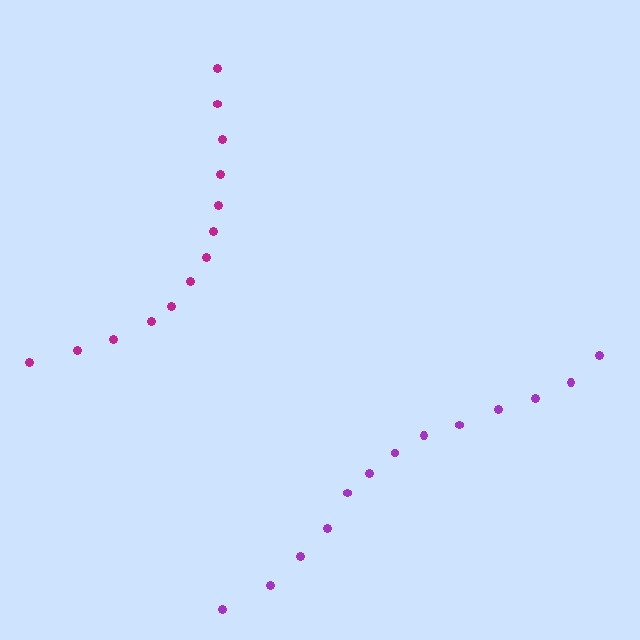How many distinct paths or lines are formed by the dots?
There are 2 distinct paths.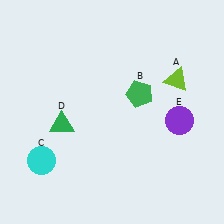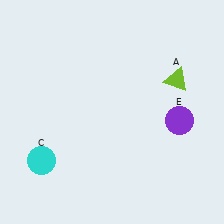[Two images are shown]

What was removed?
The green triangle (D), the green pentagon (B) were removed in Image 2.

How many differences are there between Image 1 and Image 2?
There are 2 differences between the two images.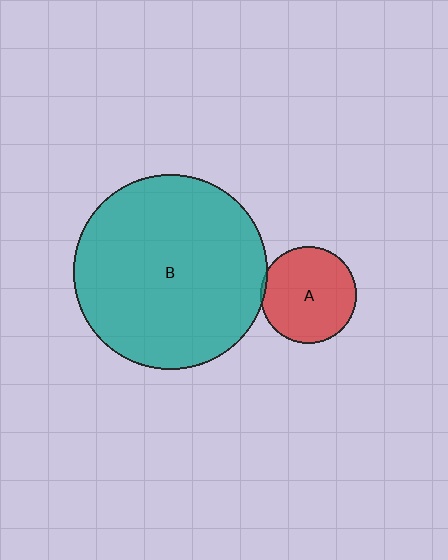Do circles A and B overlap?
Yes.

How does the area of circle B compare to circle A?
Approximately 4.0 times.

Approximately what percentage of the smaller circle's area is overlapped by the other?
Approximately 5%.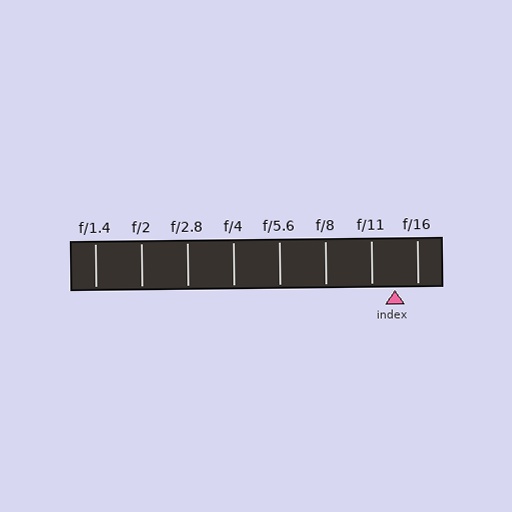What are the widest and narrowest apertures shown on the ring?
The widest aperture shown is f/1.4 and the narrowest is f/16.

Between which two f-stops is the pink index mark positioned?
The index mark is between f/11 and f/16.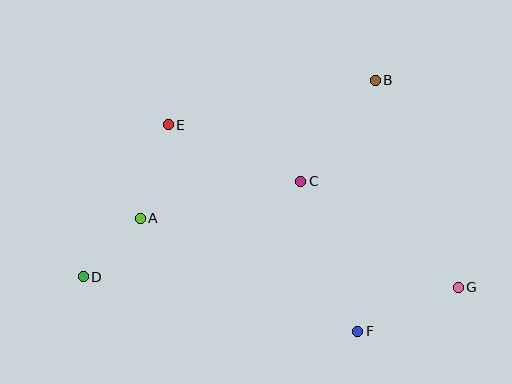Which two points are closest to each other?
Points A and D are closest to each other.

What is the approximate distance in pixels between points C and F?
The distance between C and F is approximately 160 pixels.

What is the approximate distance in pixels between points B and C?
The distance between B and C is approximately 126 pixels.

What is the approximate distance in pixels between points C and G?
The distance between C and G is approximately 190 pixels.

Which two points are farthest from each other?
Points D and G are farthest from each other.